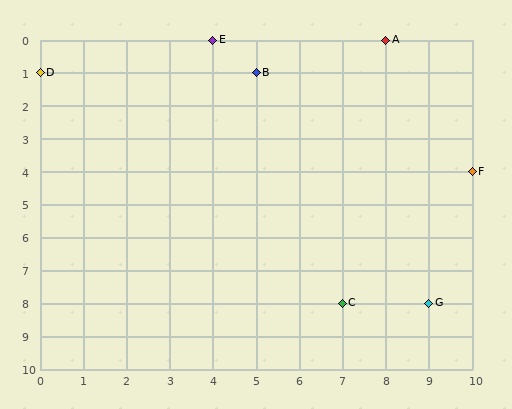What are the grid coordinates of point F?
Point F is at grid coordinates (10, 4).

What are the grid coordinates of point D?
Point D is at grid coordinates (0, 1).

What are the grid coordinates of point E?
Point E is at grid coordinates (4, 0).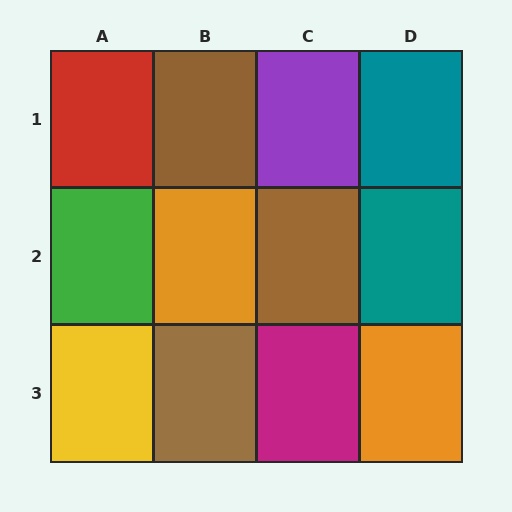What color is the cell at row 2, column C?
Brown.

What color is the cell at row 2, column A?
Green.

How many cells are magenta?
1 cell is magenta.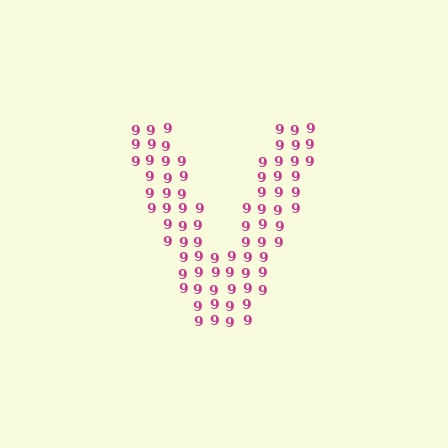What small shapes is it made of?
It is made of small digit 9's.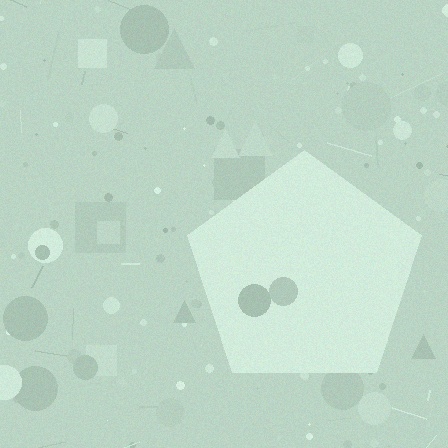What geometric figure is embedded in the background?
A pentagon is embedded in the background.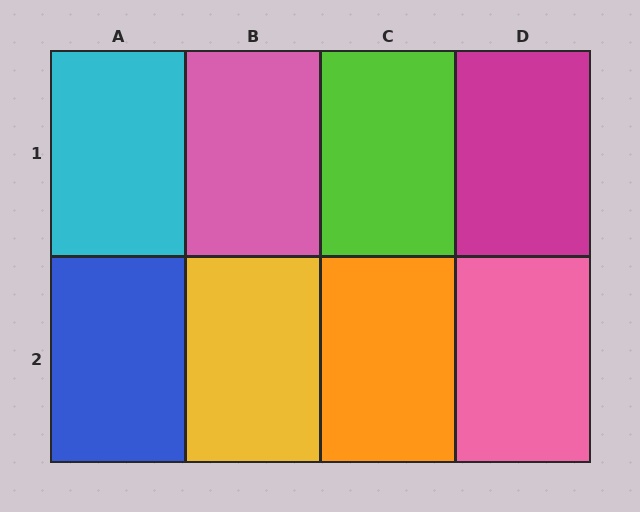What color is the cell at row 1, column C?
Lime.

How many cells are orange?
1 cell is orange.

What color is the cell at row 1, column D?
Magenta.